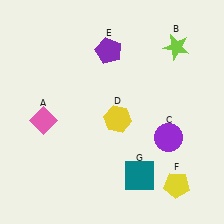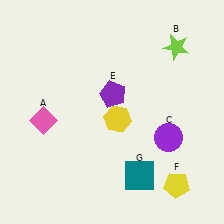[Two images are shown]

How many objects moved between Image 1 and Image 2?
1 object moved between the two images.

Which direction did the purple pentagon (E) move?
The purple pentagon (E) moved down.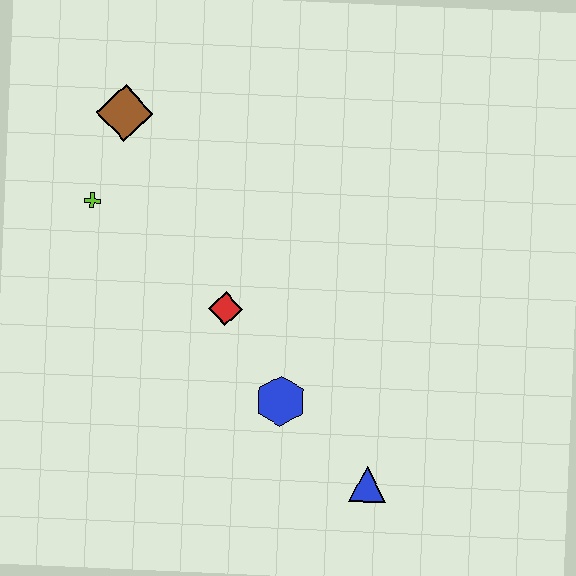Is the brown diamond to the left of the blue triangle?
Yes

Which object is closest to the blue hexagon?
The red diamond is closest to the blue hexagon.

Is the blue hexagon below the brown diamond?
Yes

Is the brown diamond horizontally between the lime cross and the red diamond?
Yes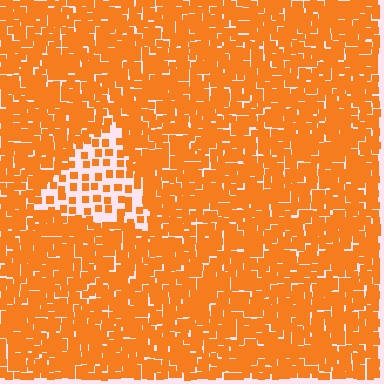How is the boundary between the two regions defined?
The boundary is defined by a change in element density (approximately 2.8x ratio). All elements are the same color, size, and shape.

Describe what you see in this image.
The image contains small orange elements arranged at two different densities. A triangle-shaped region is visible where the elements are less densely packed than the surrounding area.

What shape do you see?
I see a triangle.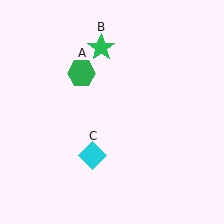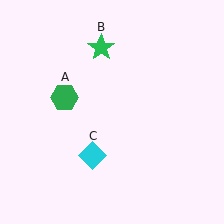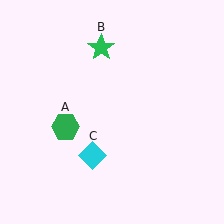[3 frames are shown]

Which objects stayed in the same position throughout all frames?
Green star (object B) and cyan diamond (object C) remained stationary.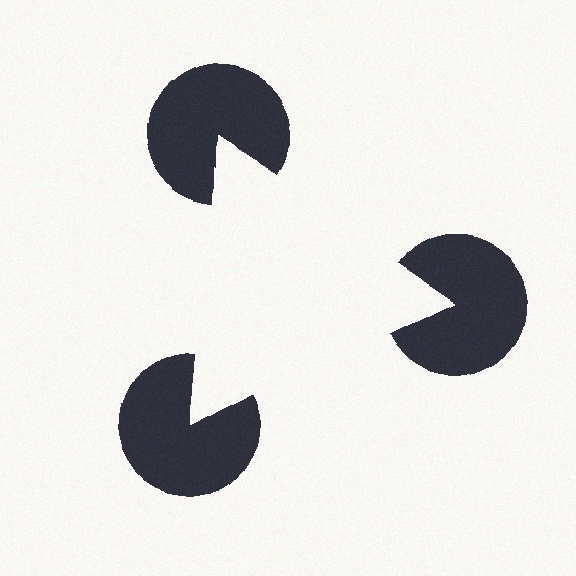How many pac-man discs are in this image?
There are 3 — one at each vertex of the illusory triangle.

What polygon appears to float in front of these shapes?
An illusory triangle — its edges are inferred from the aligned wedge cuts in the pac-man discs, not physically drawn.